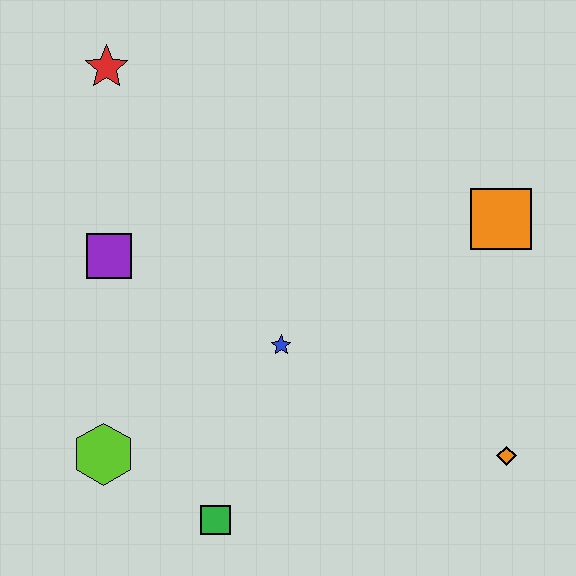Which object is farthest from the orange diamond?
The red star is farthest from the orange diamond.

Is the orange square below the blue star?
No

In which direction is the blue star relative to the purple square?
The blue star is to the right of the purple square.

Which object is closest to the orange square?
The orange diamond is closest to the orange square.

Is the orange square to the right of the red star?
Yes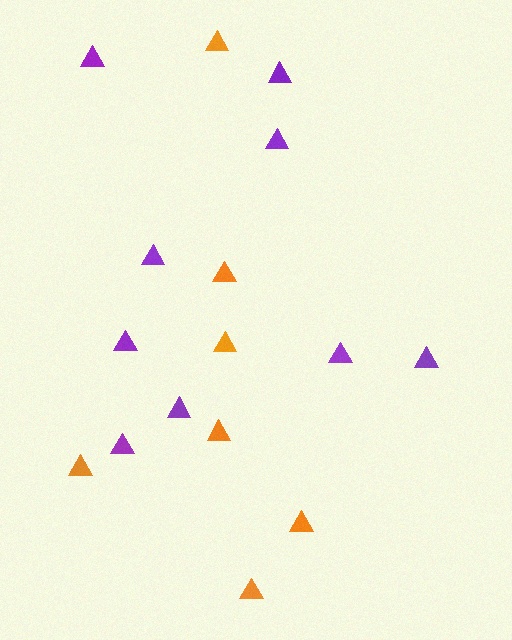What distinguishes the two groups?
There are 2 groups: one group of orange triangles (7) and one group of purple triangles (9).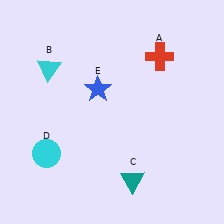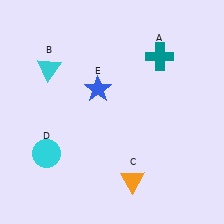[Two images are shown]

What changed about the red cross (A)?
In Image 1, A is red. In Image 2, it changed to teal.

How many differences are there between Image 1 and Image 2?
There are 2 differences between the two images.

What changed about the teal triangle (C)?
In Image 1, C is teal. In Image 2, it changed to orange.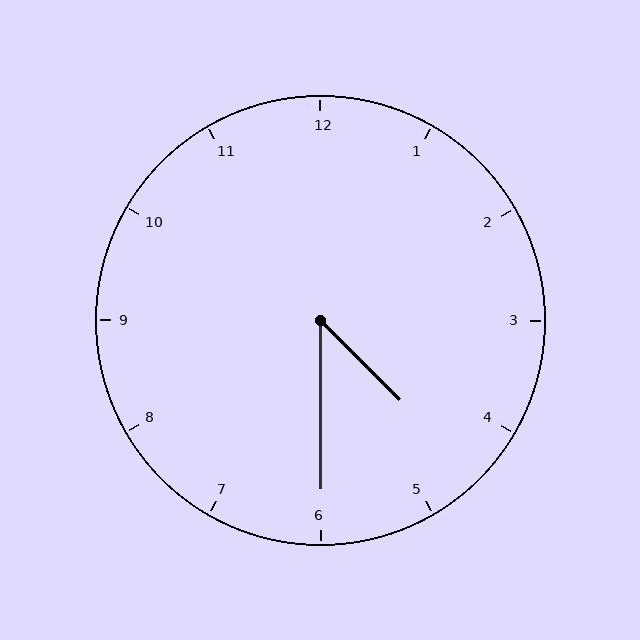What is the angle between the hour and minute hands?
Approximately 45 degrees.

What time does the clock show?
4:30.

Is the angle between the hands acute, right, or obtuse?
It is acute.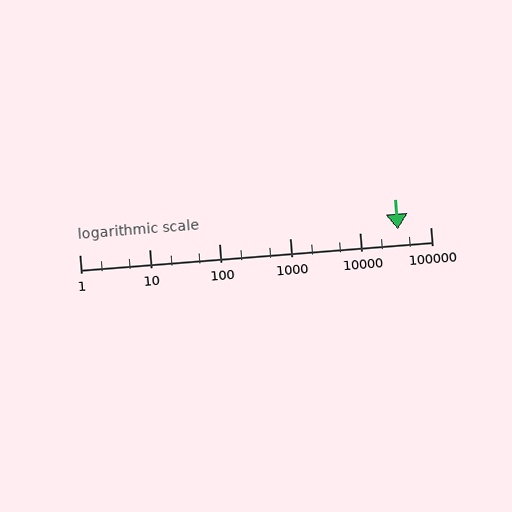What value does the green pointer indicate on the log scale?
The pointer indicates approximately 35000.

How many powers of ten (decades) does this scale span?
The scale spans 5 decades, from 1 to 100000.